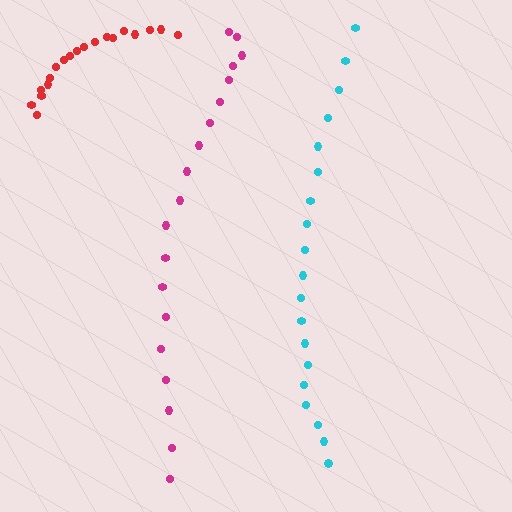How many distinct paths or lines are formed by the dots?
There are 3 distinct paths.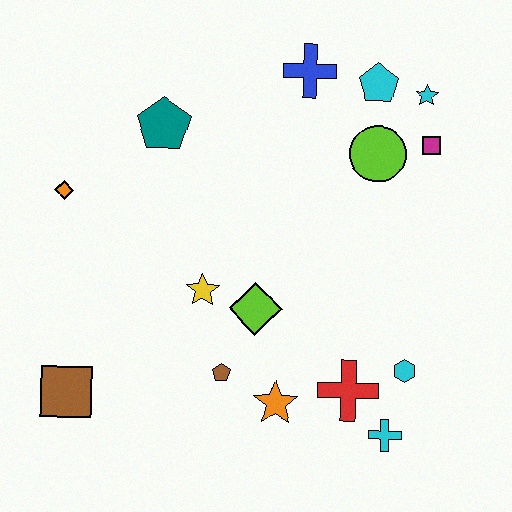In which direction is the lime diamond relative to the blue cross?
The lime diamond is below the blue cross.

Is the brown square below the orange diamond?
Yes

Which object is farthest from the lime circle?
The brown square is farthest from the lime circle.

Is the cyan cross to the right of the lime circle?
Yes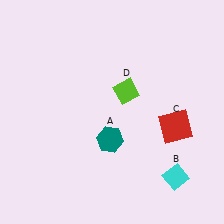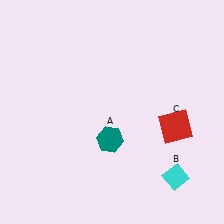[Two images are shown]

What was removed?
The lime diamond (D) was removed in Image 2.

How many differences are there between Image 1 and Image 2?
There is 1 difference between the two images.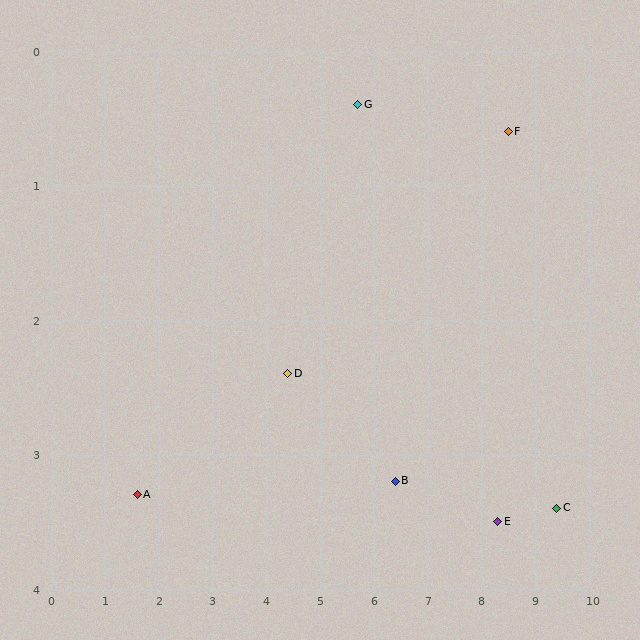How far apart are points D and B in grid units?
Points D and B are about 2.2 grid units apart.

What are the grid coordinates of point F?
Point F is at approximately (8.5, 0.6).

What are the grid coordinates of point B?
Point B is at approximately (6.4, 3.2).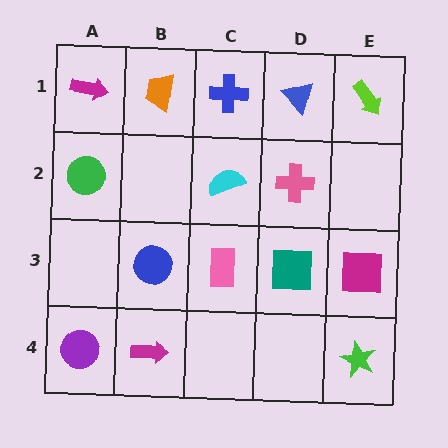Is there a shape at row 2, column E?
No, that cell is empty.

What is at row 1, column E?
A lime arrow.